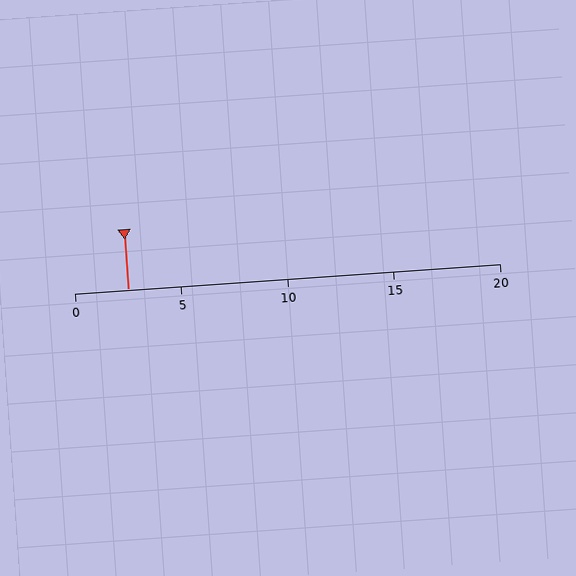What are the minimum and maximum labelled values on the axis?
The axis runs from 0 to 20.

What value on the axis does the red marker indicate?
The marker indicates approximately 2.5.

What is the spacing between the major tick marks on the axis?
The major ticks are spaced 5 apart.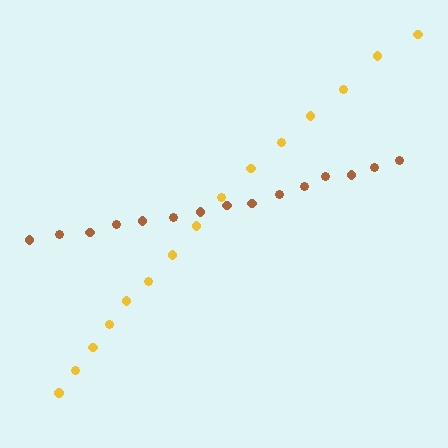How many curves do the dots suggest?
There are 2 distinct paths.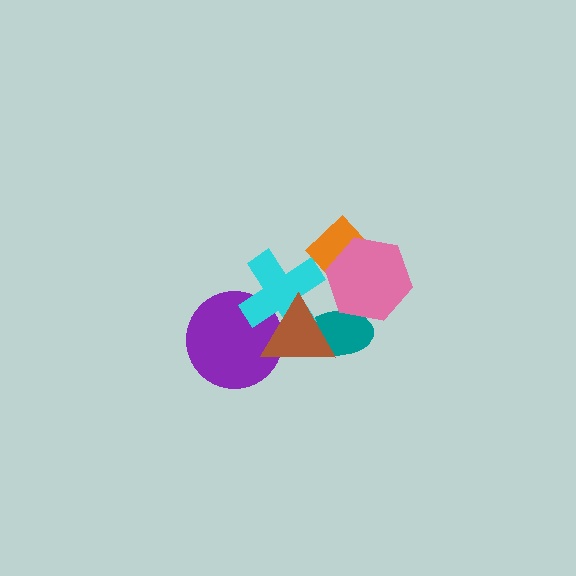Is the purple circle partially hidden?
Yes, it is partially covered by another shape.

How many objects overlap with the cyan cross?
2 objects overlap with the cyan cross.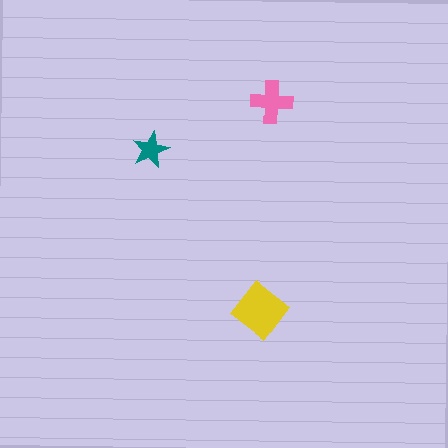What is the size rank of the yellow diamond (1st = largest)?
1st.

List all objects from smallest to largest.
The teal star, the pink cross, the yellow diamond.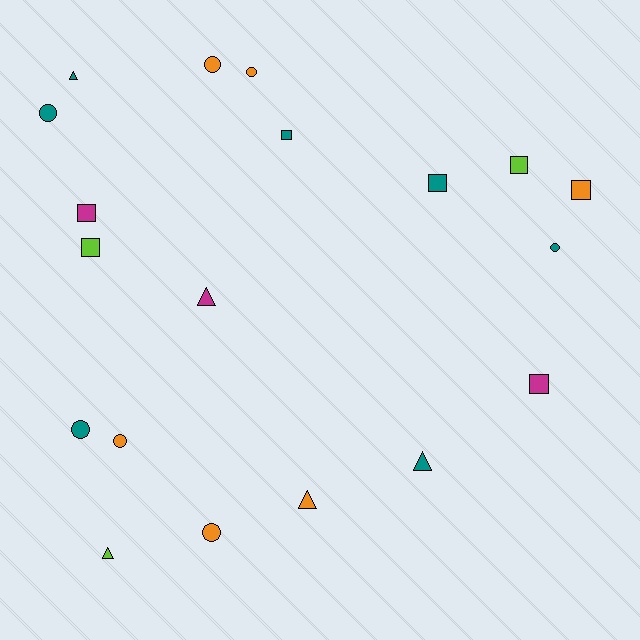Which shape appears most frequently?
Square, with 7 objects.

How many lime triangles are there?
There is 1 lime triangle.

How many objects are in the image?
There are 19 objects.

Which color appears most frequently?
Teal, with 7 objects.